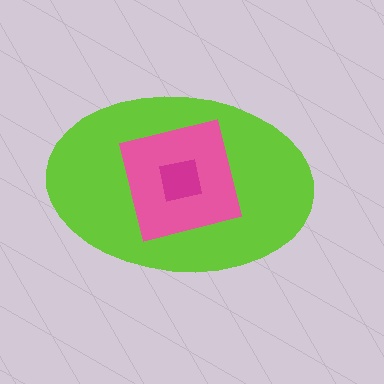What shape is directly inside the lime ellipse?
The pink square.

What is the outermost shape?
The lime ellipse.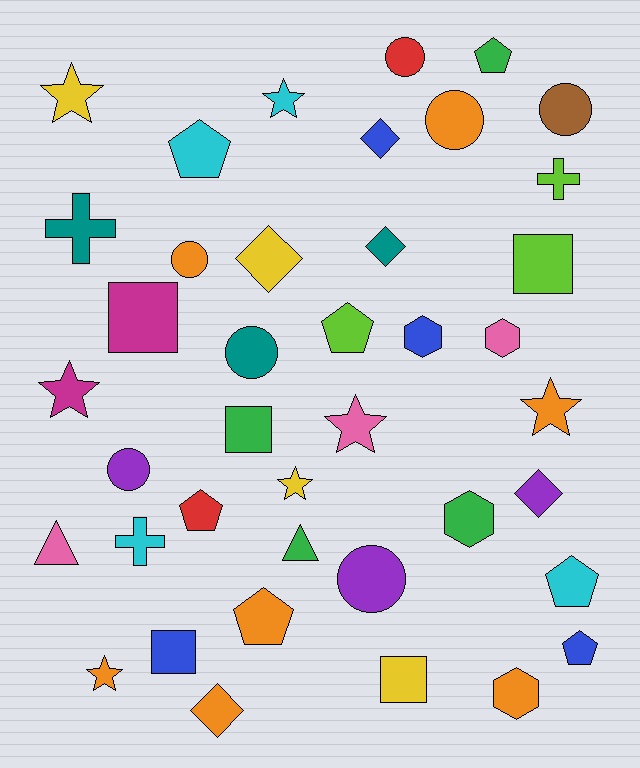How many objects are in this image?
There are 40 objects.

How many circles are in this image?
There are 7 circles.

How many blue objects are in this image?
There are 4 blue objects.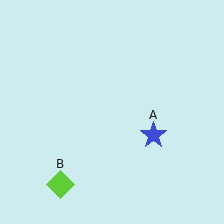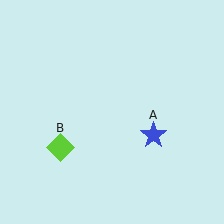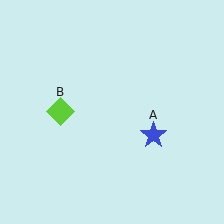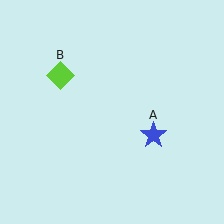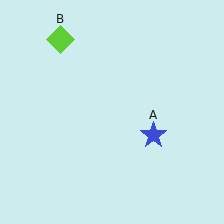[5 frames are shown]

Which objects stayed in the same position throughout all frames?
Blue star (object A) remained stationary.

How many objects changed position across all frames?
1 object changed position: lime diamond (object B).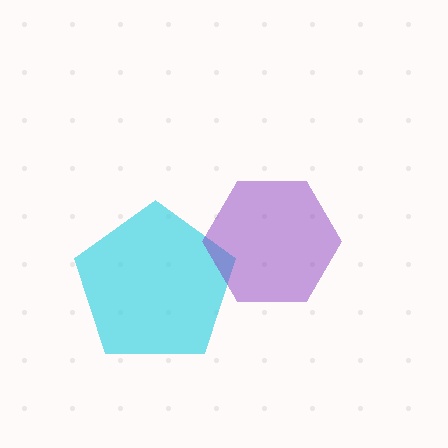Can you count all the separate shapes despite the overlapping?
Yes, there are 2 separate shapes.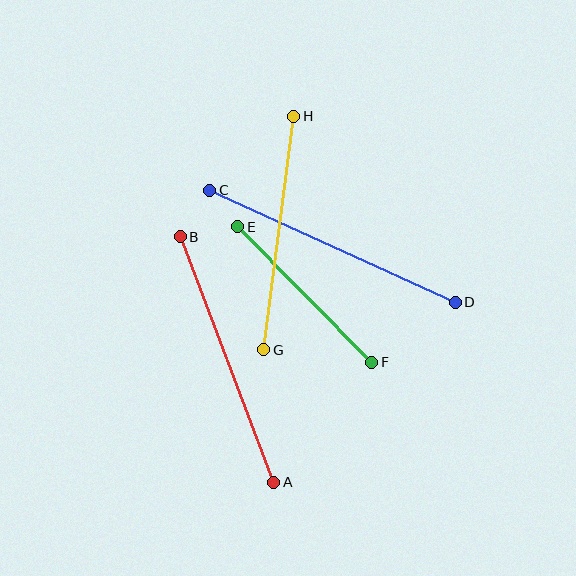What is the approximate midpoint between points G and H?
The midpoint is at approximately (279, 233) pixels.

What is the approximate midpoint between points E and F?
The midpoint is at approximately (305, 295) pixels.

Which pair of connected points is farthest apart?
Points C and D are farthest apart.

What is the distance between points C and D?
The distance is approximately 270 pixels.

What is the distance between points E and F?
The distance is approximately 191 pixels.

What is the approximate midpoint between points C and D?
The midpoint is at approximately (333, 246) pixels.